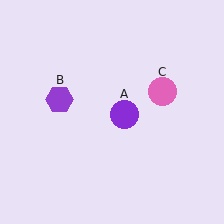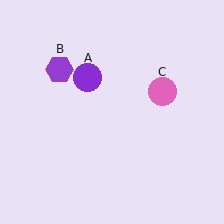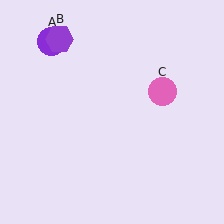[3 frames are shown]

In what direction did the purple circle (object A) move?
The purple circle (object A) moved up and to the left.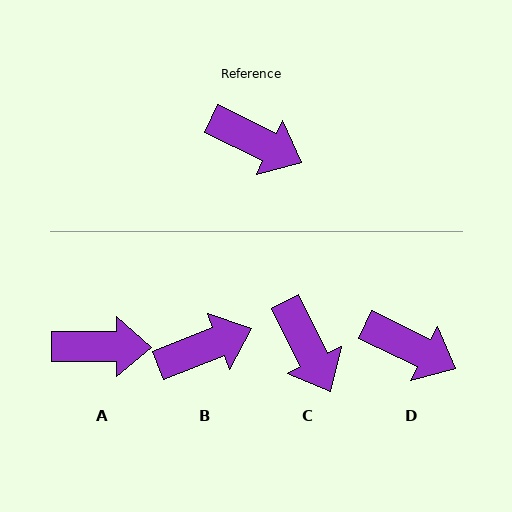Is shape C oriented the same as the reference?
No, it is off by about 37 degrees.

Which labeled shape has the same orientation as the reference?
D.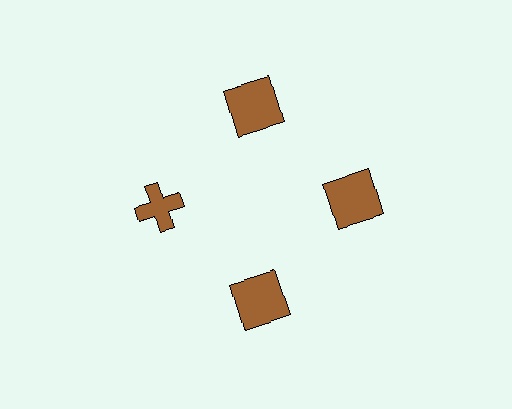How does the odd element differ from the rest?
It has a different shape: cross instead of square.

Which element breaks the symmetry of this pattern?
The brown cross at roughly the 9 o'clock position breaks the symmetry. All other shapes are brown squares.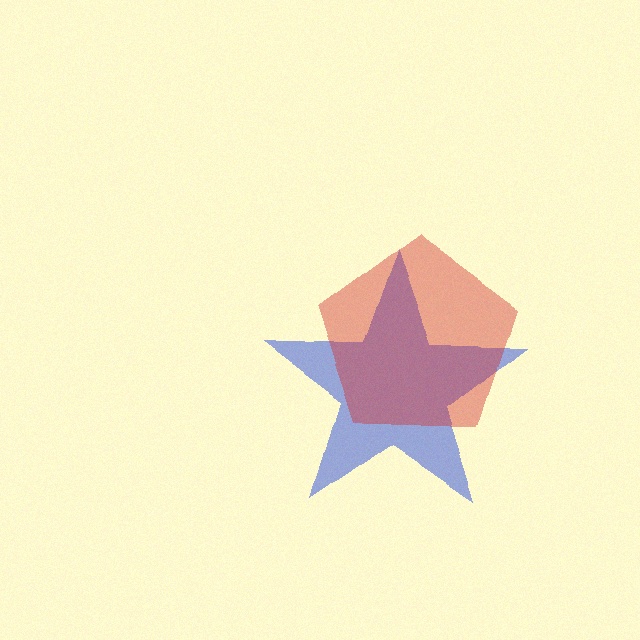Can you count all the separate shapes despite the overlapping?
Yes, there are 2 separate shapes.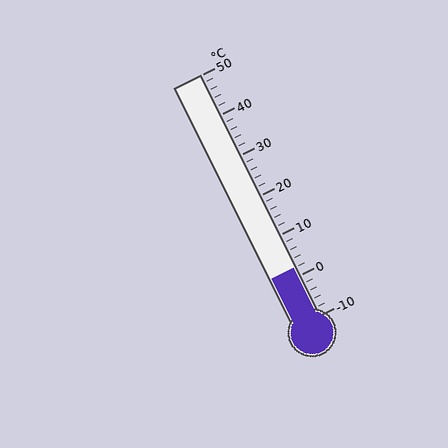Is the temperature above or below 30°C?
The temperature is below 30°C.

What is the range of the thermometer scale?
The thermometer scale ranges from -10°C to 50°C.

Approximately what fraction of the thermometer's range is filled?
The thermometer is filled to approximately 20% of its range.